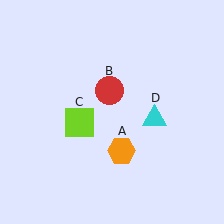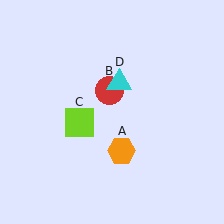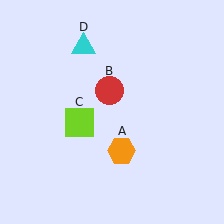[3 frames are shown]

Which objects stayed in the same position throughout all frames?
Orange hexagon (object A) and red circle (object B) and lime square (object C) remained stationary.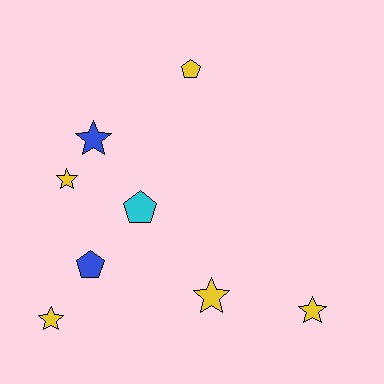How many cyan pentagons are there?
There is 1 cyan pentagon.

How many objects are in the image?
There are 8 objects.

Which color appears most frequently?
Yellow, with 5 objects.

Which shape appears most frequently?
Star, with 5 objects.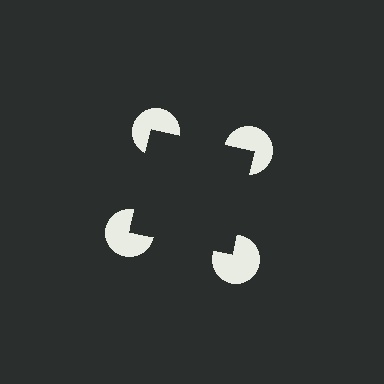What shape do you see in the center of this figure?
An illusory square — its edges are inferred from the aligned wedge cuts in the pac-man discs, not physically drawn.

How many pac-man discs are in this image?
There are 4 — one at each vertex of the illusory square.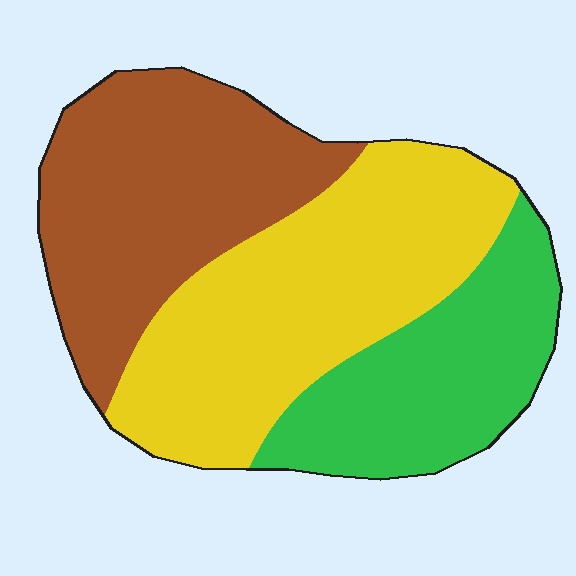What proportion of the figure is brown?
Brown takes up between a quarter and a half of the figure.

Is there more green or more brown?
Brown.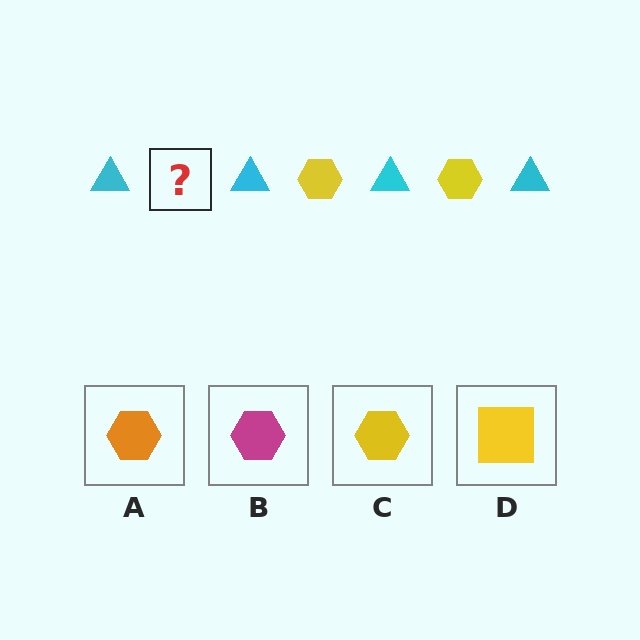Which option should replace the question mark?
Option C.